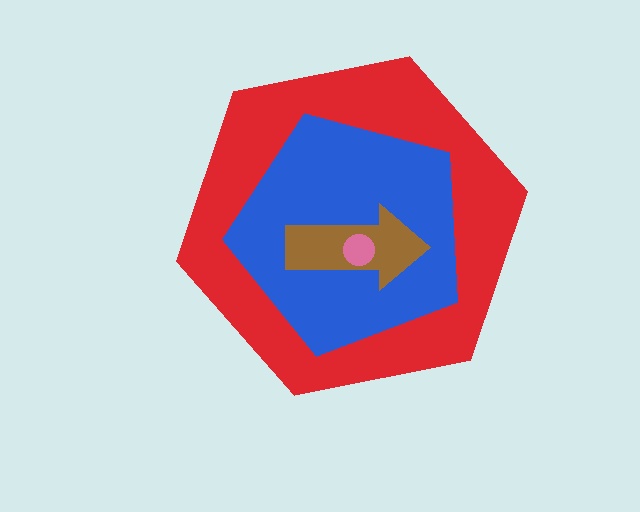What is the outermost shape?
The red hexagon.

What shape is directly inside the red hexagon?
The blue pentagon.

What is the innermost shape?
The pink circle.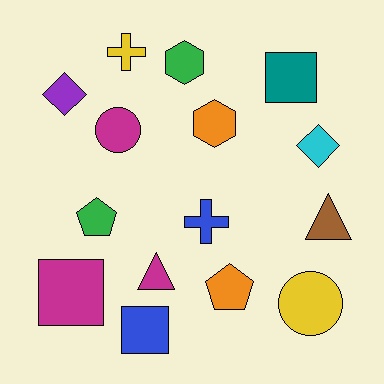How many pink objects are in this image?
There are no pink objects.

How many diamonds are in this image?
There are 2 diamonds.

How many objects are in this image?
There are 15 objects.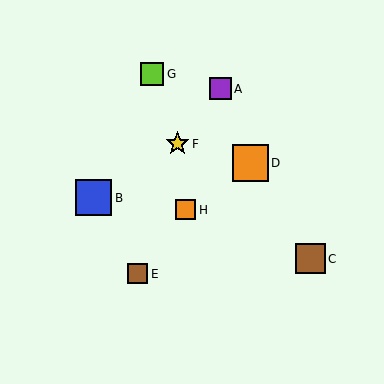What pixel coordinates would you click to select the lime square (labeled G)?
Click at (152, 74) to select the lime square G.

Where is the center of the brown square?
The center of the brown square is at (138, 274).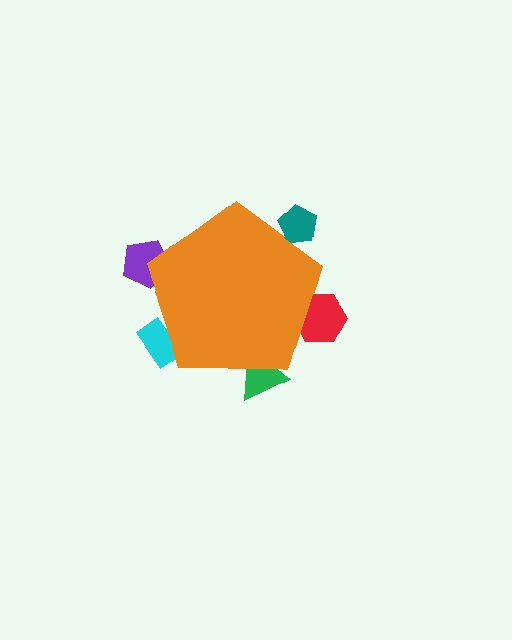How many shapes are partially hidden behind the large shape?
5 shapes are partially hidden.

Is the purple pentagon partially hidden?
Yes, the purple pentagon is partially hidden behind the orange pentagon.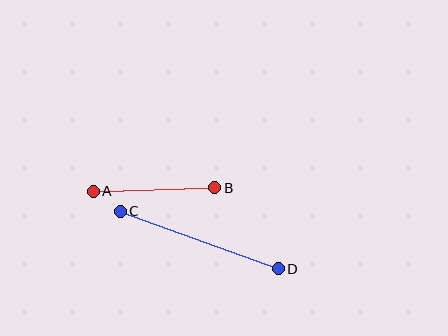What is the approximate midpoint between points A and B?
The midpoint is at approximately (154, 190) pixels.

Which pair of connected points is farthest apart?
Points C and D are farthest apart.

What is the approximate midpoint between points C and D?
The midpoint is at approximately (199, 240) pixels.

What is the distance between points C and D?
The distance is approximately 168 pixels.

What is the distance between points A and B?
The distance is approximately 121 pixels.